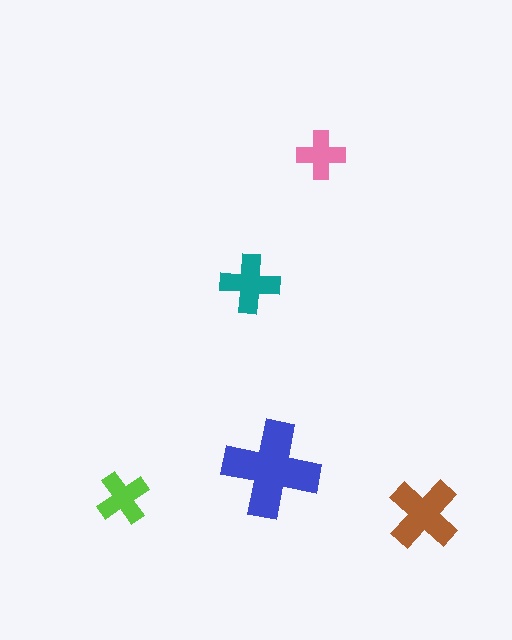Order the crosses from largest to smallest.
the blue one, the brown one, the teal one, the lime one, the pink one.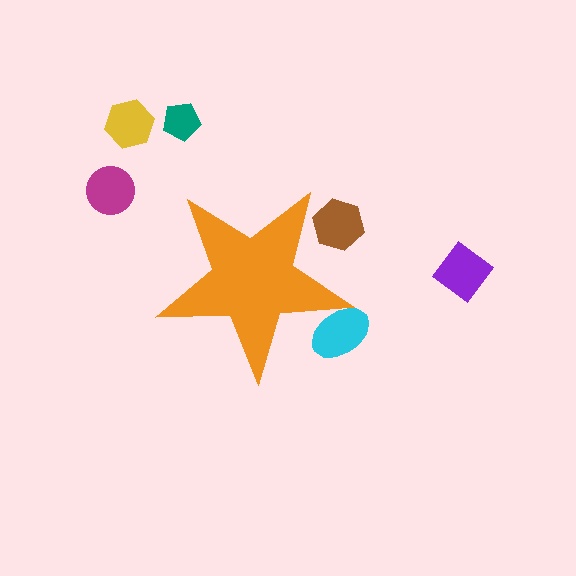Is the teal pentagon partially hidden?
No, the teal pentagon is fully visible.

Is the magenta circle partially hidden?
No, the magenta circle is fully visible.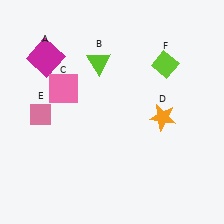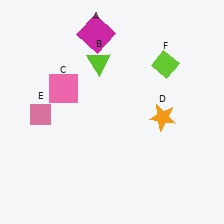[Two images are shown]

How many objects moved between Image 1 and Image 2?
1 object moved between the two images.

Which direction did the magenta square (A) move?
The magenta square (A) moved right.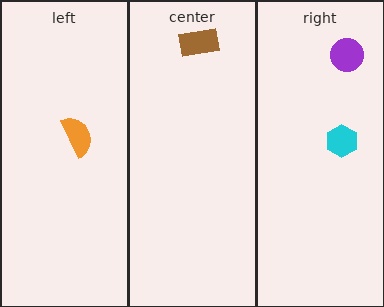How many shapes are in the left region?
1.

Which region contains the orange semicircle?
The left region.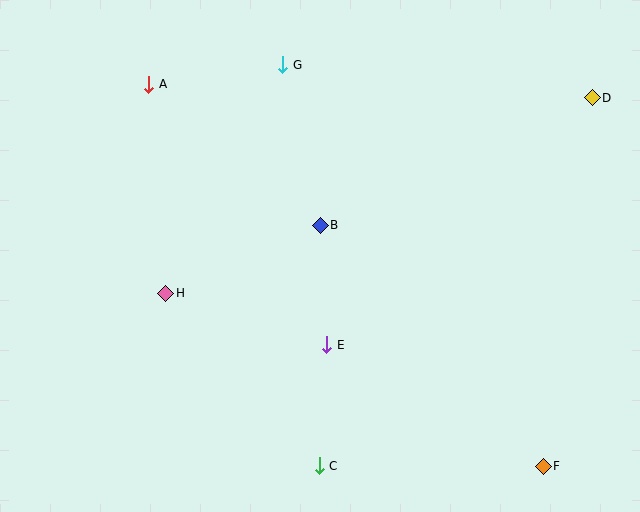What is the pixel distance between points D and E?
The distance between D and E is 362 pixels.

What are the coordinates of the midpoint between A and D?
The midpoint between A and D is at (371, 91).